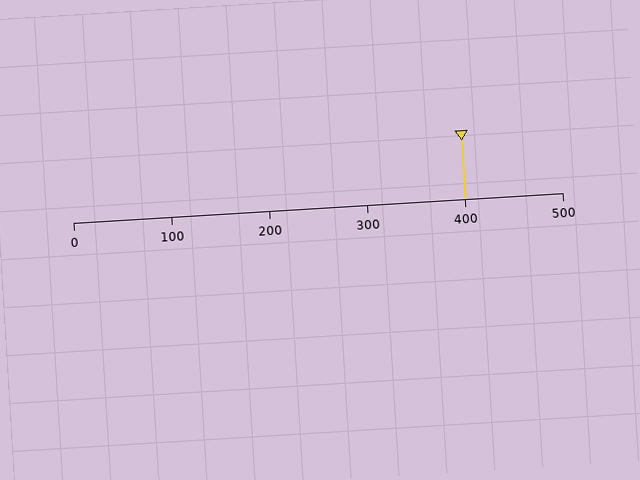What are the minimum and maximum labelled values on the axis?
The axis runs from 0 to 500.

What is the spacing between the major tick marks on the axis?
The major ticks are spaced 100 apart.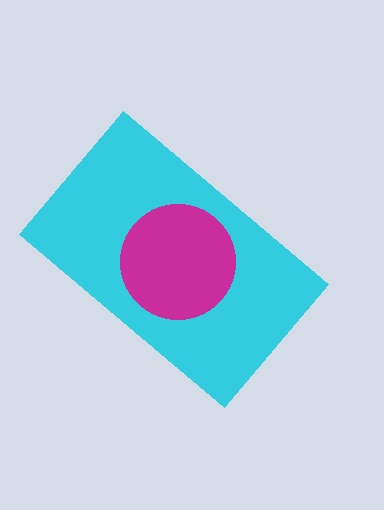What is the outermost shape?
The cyan rectangle.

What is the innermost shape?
The magenta circle.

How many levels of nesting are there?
2.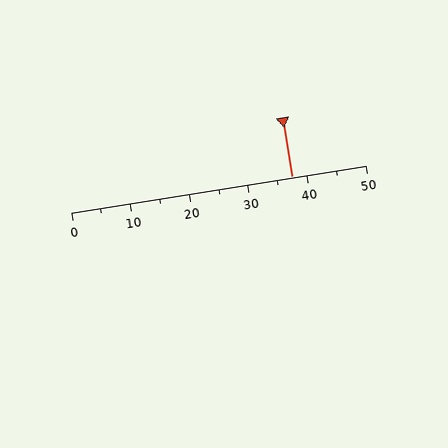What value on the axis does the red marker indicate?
The marker indicates approximately 37.5.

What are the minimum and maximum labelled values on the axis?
The axis runs from 0 to 50.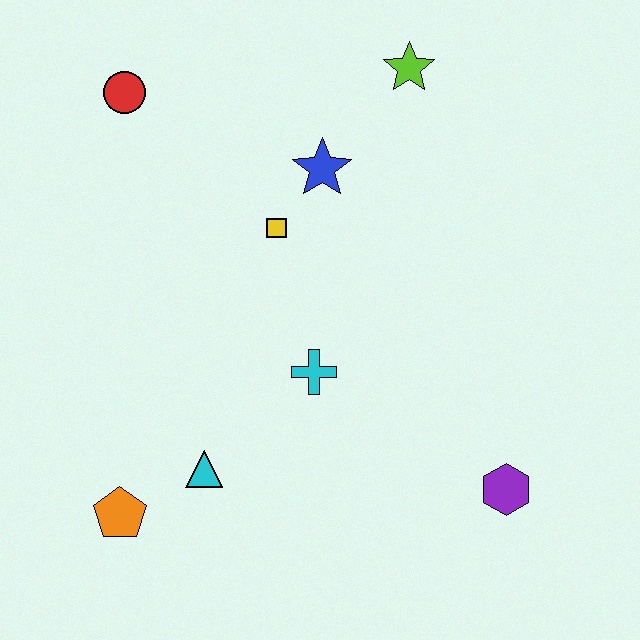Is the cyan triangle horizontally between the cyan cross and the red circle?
Yes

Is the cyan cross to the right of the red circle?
Yes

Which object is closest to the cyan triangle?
The orange pentagon is closest to the cyan triangle.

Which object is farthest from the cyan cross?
The red circle is farthest from the cyan cross.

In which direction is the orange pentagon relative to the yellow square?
The orange pentagon is below the yellow square.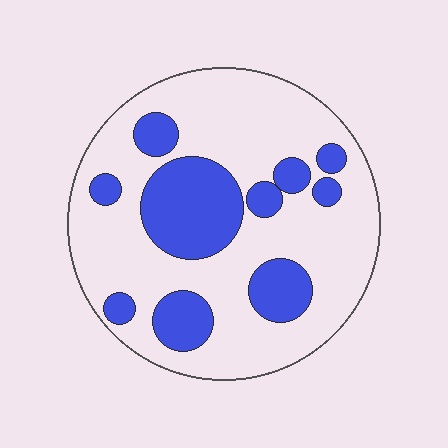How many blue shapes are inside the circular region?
10.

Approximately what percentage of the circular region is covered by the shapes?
Approximately 30%.